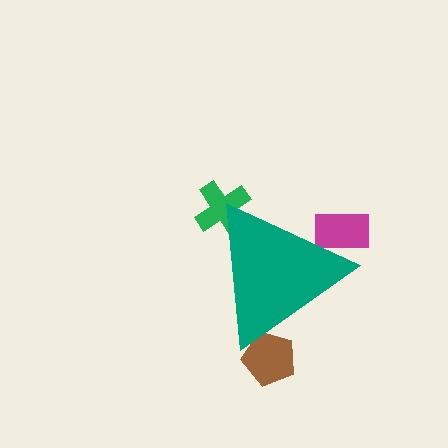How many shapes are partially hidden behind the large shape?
3 shapes are partially hidden.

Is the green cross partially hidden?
Yes, the green cross is partially hidden behind the teal triangle.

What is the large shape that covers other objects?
A teal triangle.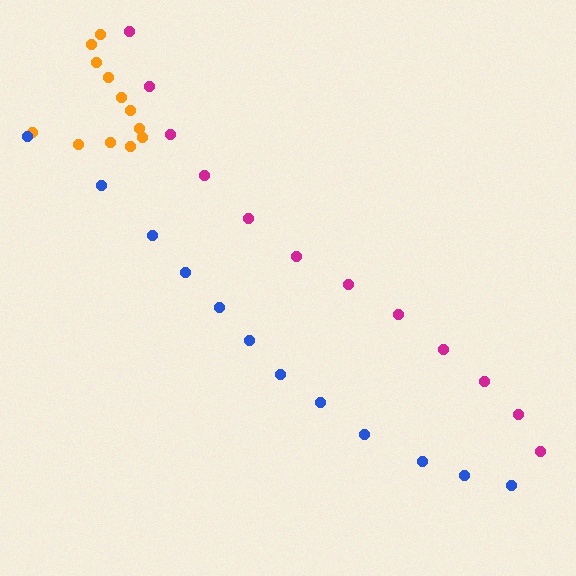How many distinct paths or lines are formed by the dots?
There are 3 distinct paths.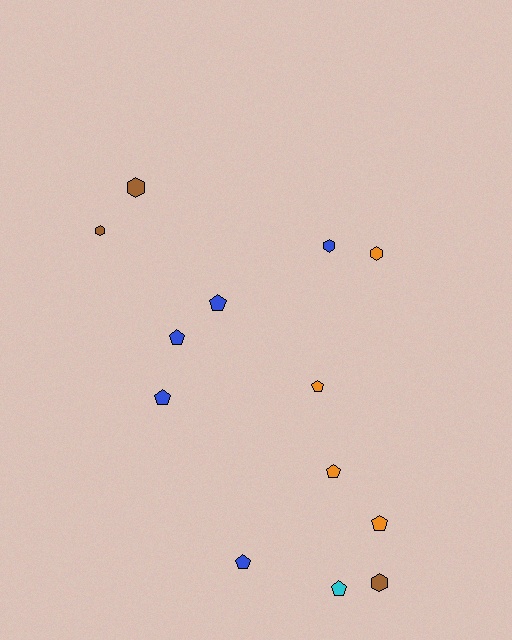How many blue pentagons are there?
There are 4 blue pentagons.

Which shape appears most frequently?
Pentagon, with 8 objects.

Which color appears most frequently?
Blue, with 5 objects.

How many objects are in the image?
There are 13 objects.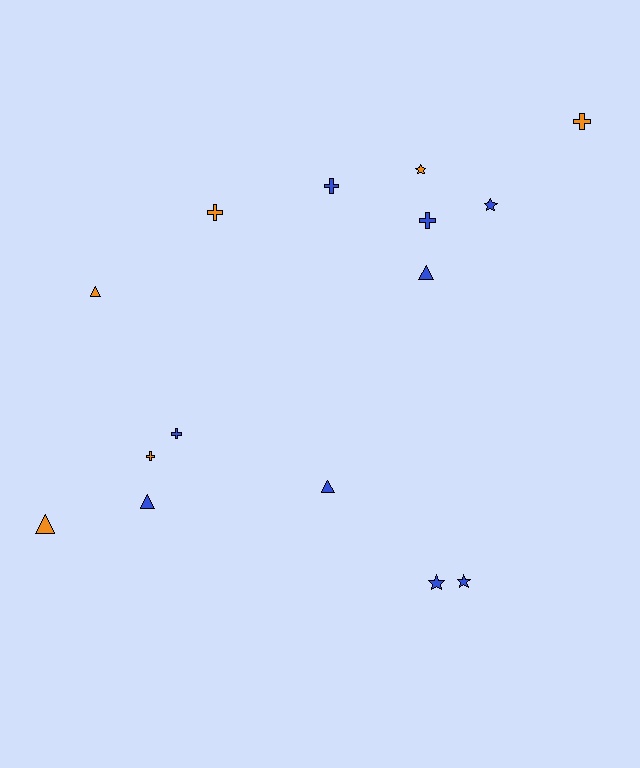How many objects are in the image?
There are 15 objects.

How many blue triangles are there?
There are 3 blue triangles.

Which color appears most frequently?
Blue, with 9 objects.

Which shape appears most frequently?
Cross, with 6 objects.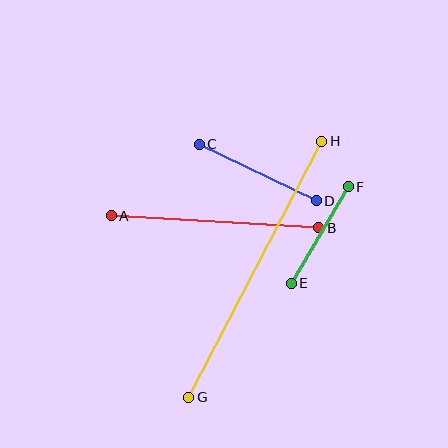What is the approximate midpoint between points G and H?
The midpoint is at approximately (255, 269) pixels.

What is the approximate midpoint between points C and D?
The midpoint is at approximately (258, 173) pixels.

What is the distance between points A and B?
The distance is approximately 208 pixels.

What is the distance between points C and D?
The distance is approximately 130 pixels.